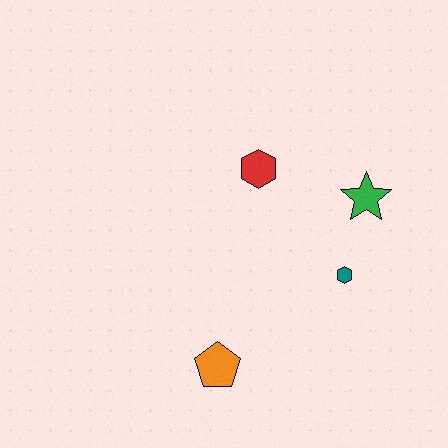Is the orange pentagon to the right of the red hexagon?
No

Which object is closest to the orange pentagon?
The teal hexagon is closest to the orange pentagon.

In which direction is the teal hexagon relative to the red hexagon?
The teal hexagon is below the red hexagon.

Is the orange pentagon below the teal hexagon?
Yes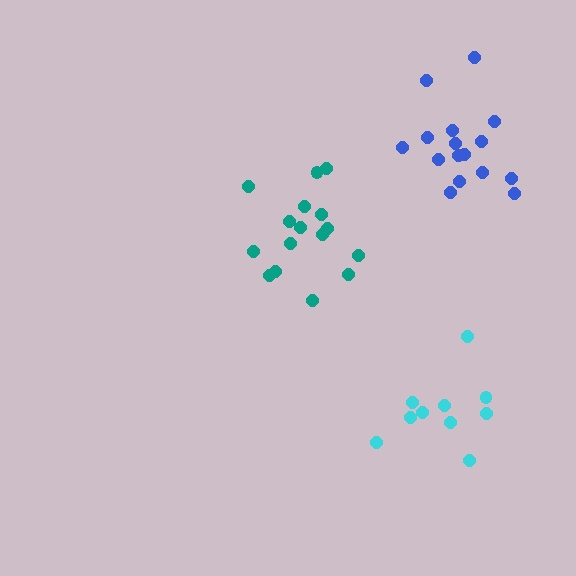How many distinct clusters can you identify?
There are 3 distinct clusters.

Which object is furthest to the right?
The blue cluster is rightmost.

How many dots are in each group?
Group 1: 10 dots, Group 2: 16 dots, Group 3: 16 dots (42 total).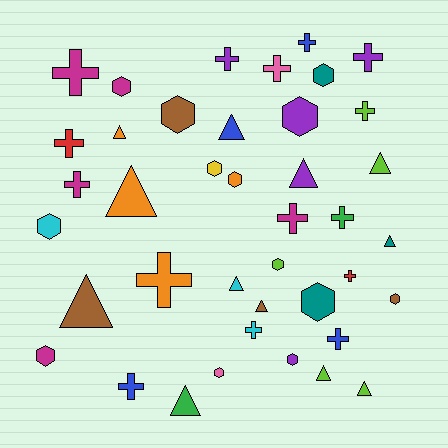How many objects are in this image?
There are 40 objects.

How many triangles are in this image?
There are 12 triangles.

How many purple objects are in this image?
There are 5 purple objects.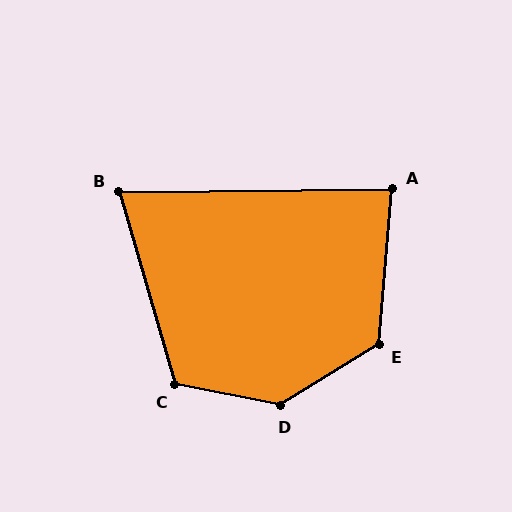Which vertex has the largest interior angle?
D, at approximately 137 degrees.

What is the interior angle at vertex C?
Approximately 118 degrees (obtuse).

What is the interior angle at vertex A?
Approximately 85 degrees (acute).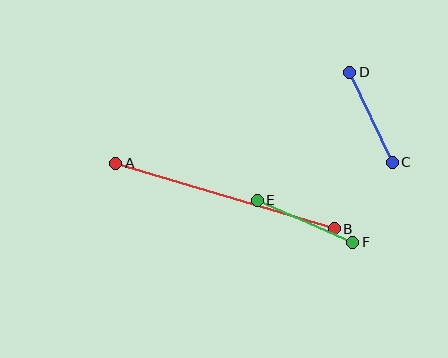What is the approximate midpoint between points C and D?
The midpoint is at approximately (371, 117) pixels.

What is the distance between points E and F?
The distance is approximately 105 pixels.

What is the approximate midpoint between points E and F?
The midpoint is at approximately (305, 221) pixels.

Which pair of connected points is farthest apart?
Points A and B are farthest apart.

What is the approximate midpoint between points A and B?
The midpoint is at approximately (225, 196) pixels.